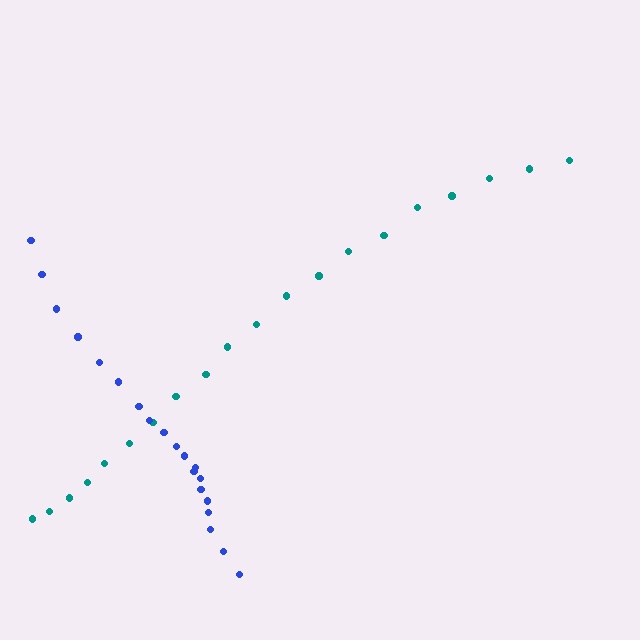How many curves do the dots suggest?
There are 2 distinct paths.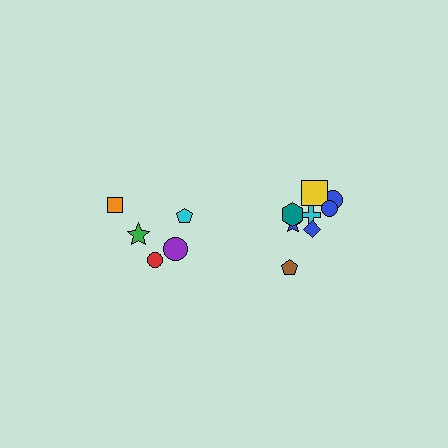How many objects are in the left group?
There are 5 objects.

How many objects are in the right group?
There are 8 objects.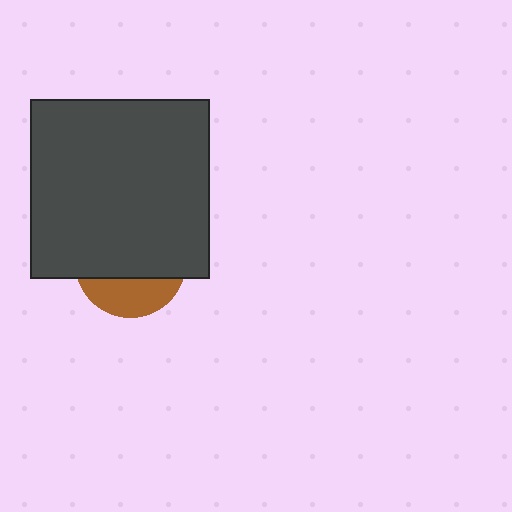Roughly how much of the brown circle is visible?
A small part of it is visible (roughly 31%).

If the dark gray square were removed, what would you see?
You would see the complete brown circle.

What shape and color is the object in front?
The object in front is a dark gray square.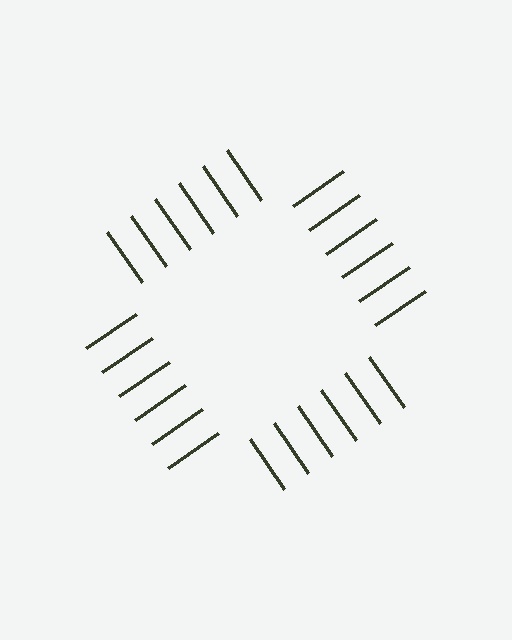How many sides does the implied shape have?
4 sides — the line-ends trace a square.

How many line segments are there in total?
24 — 6 along each of the 4 edges.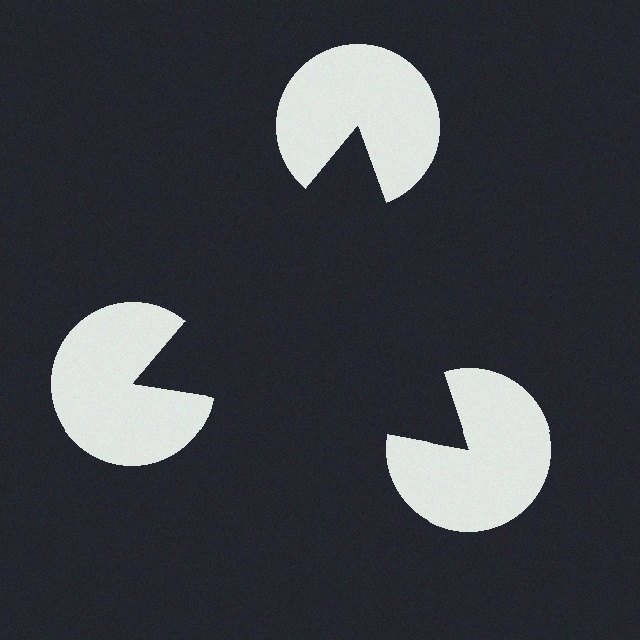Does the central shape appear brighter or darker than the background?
It typically appears slightly darker than the background, even though no actual brightness change is drawn.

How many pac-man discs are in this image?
There are 3 — one at each vertex of the illusory triangle.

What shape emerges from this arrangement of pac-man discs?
An illusory triangle — its edges are inferred from the aligned wedge cuts in the pac-man discs, not physically drawn.